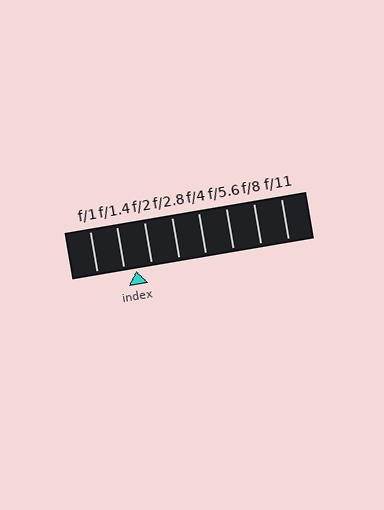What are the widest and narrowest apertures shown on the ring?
The widest aperture shown is f/1 and the narrowest is f/11.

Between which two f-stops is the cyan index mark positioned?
The index mark is between f/1.4 and f/2.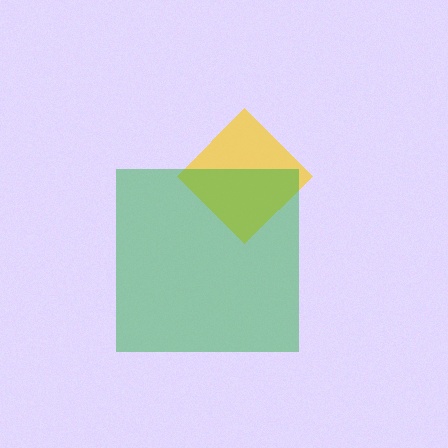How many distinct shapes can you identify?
There are 2 distinct shapes: a yellow diamond, a green square.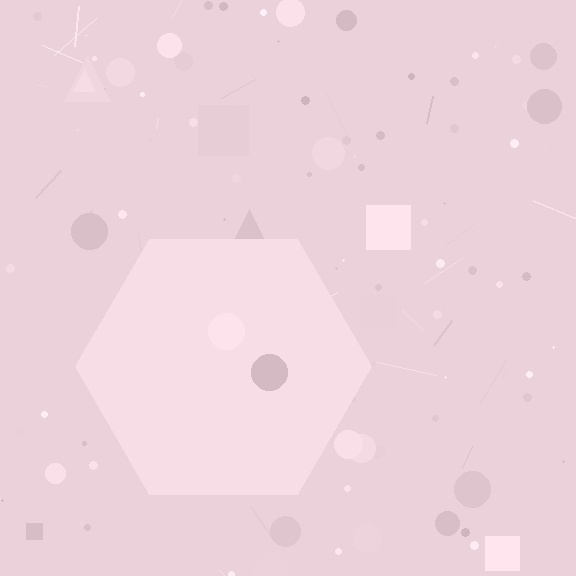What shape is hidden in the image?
A hexagon is hidden in the image.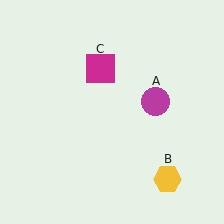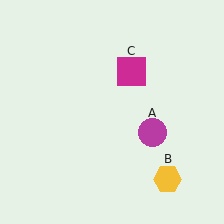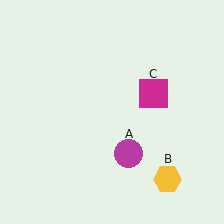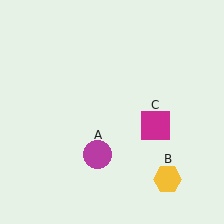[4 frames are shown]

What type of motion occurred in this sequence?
The magenta circle (object A), magenta square (object C) rotated clockwise around the center of the scene.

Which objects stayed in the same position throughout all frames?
Yellow hexagon (object B) remained stationary.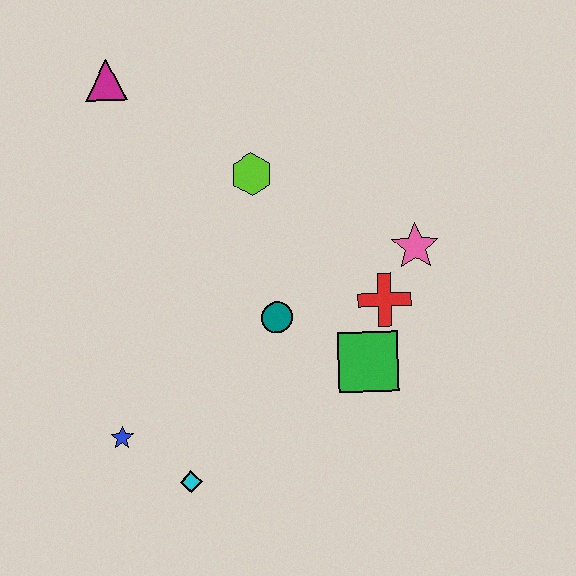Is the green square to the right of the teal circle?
Yes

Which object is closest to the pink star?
The red cross is closest to the pink star.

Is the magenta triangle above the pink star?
Yes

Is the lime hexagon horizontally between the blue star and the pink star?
Yes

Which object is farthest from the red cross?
The magenta triangle is farthest from the red cross.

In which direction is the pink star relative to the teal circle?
The pink star is to the right of the teal circle.